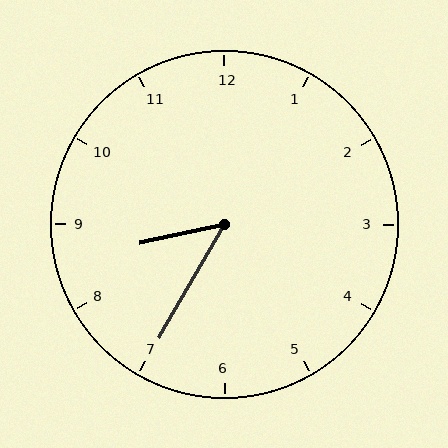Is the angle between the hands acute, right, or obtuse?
It is acute.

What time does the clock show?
8:35.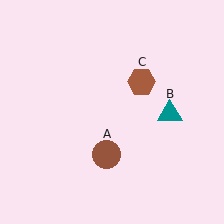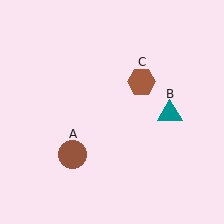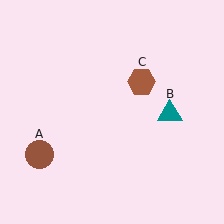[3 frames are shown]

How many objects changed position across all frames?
1 object changed position: brown circle (object A).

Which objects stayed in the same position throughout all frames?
Teal triangle (object B) and brown hexagon (object C) remained stationary.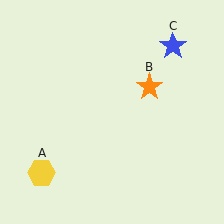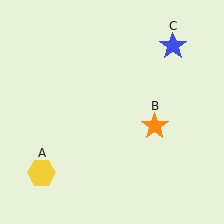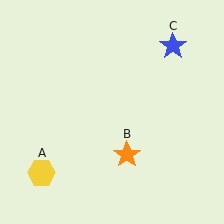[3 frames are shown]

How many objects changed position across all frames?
1 object changed position: orange star (object B).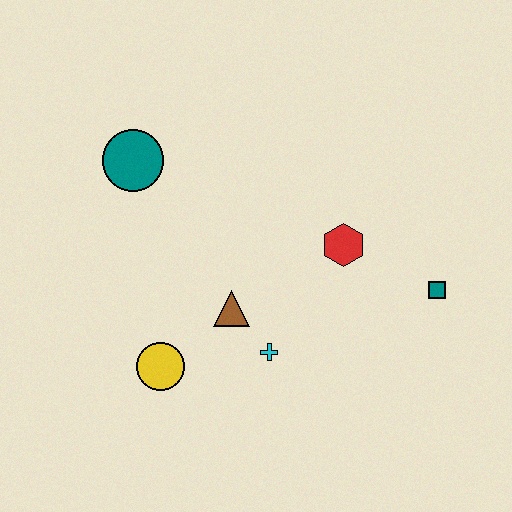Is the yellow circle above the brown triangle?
No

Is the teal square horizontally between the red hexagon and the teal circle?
No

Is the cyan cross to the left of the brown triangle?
No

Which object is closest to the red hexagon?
The teal square is closest to the red hexagon.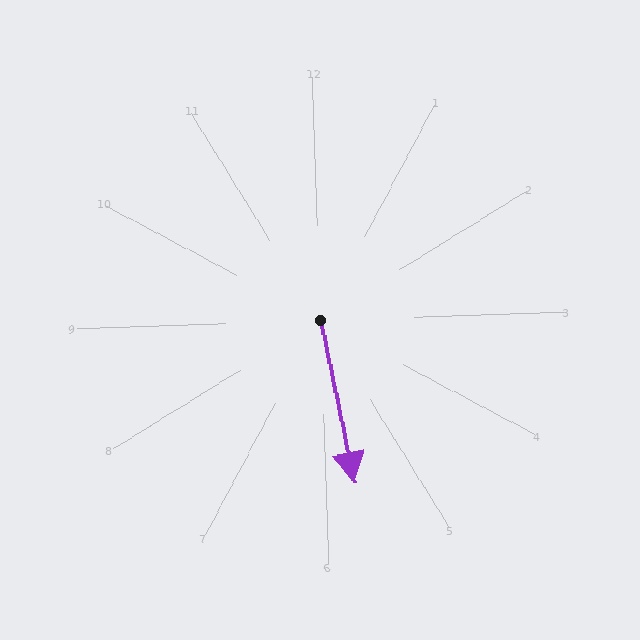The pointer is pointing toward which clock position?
Roughly 6 o'clock.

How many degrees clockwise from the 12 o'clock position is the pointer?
Approximately 170 degrees.